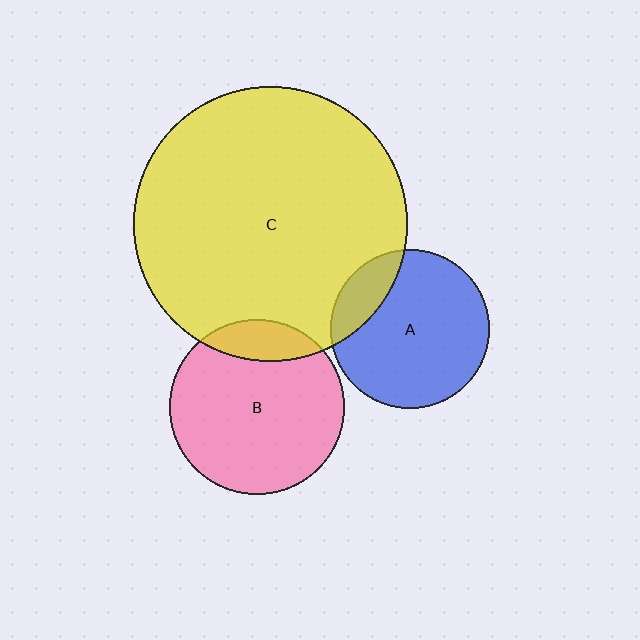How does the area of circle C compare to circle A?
Approximately 3.0 times.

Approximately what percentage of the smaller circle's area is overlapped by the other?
Approximately 20%.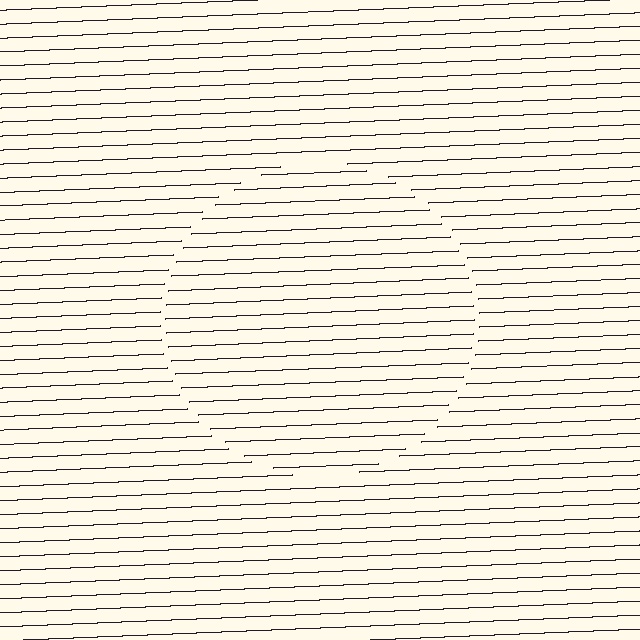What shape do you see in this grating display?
An illusory circle. The interior of the shape contains the same grating, shifted by half a period — the contour is defined by the phase discontinuity where line-ends from the inner and outer gratings abut.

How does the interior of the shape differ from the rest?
The interior of the shape contains the same grating, shifted by half a period — the contour is defined by the phase discontinuity where line-ends from the inner and outer gratings abut.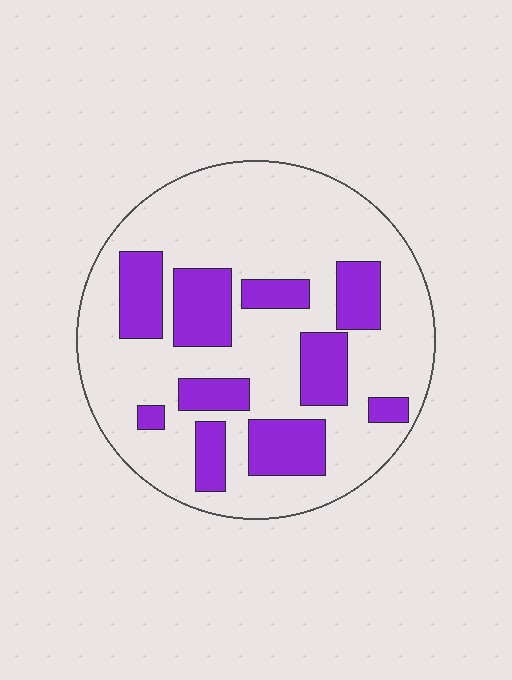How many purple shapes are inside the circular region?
10.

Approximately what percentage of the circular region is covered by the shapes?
Approximately 30%.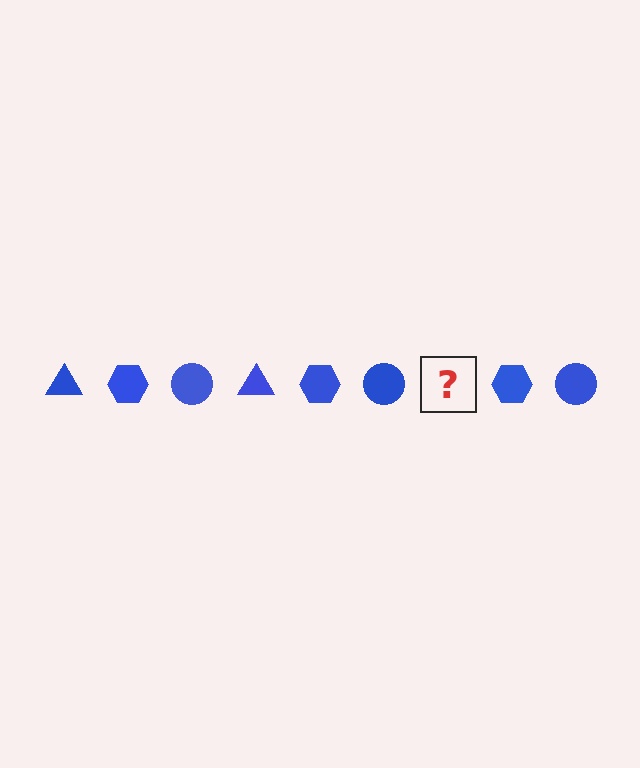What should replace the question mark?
The question mark should be replaced with a blue triangle.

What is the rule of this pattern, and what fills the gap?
The rule is that the pattern cycles through triangle, hexagon, circle shapes in blue. The gap should be filled with a blue triangle.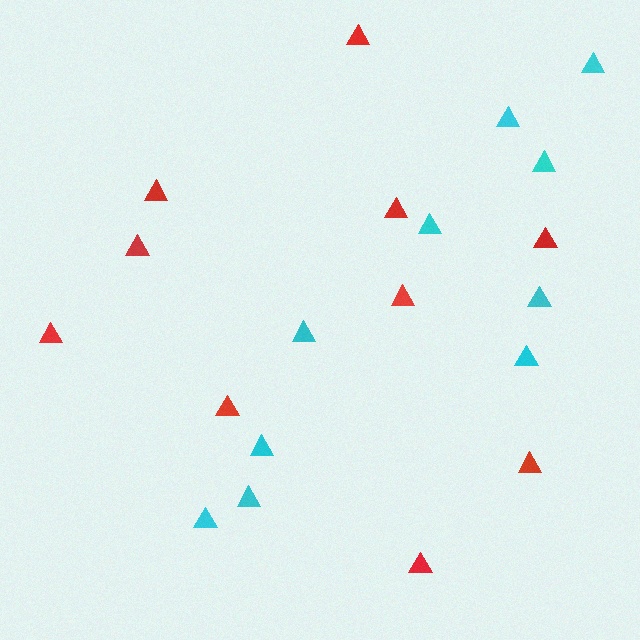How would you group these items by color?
There are 2 groups: one group of red triangles (10) and one group of cyan triangles (10).